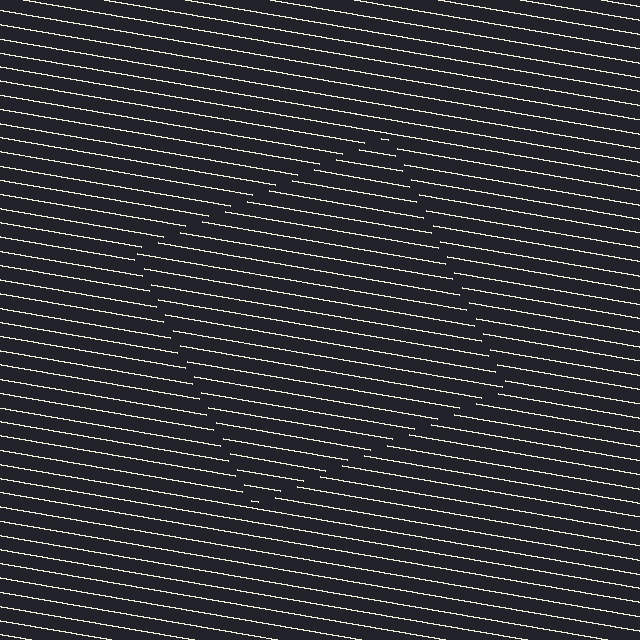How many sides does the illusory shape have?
4 sides — the line-ends trace a square.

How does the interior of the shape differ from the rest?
The interior of the shape contains the same grating, shifted by half a period — the contour is defined by the phase discontinuity where line-ends from the inner and outer gratings abut.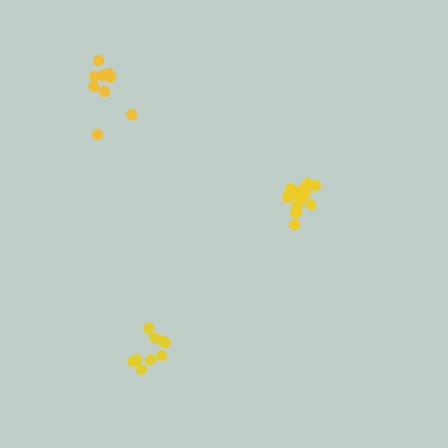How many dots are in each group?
Group 1: 9 dots, Group 2: 13 dots, Group 3: 9 dots (31 total).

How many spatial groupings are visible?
There are 3 spatial groupings.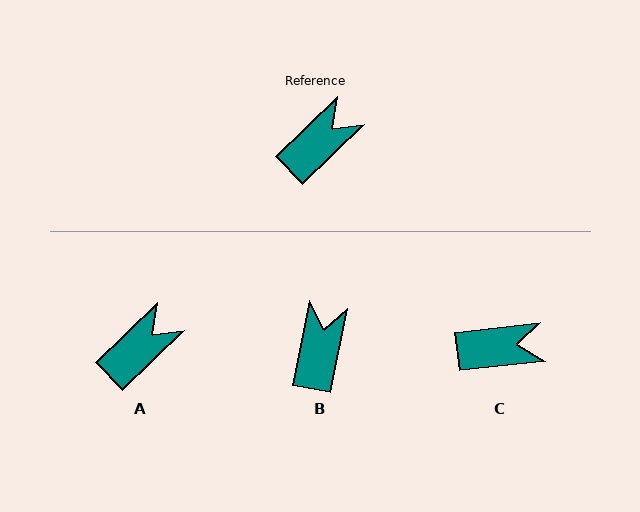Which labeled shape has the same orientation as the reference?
A.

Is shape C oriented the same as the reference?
No, it is off by about 38 degrees.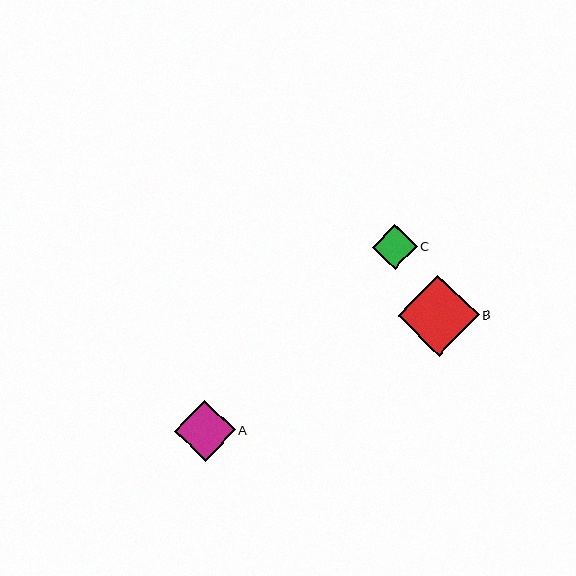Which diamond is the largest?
Diamond B is the largest with a size of approximately 80 pixels.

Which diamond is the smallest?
Diamond C is the smallest with a size of approximately 45 pixels.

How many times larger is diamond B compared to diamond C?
Diamond B is approximately 1.8 times the size of diamond C.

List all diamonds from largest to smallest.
From largest to smallest: B, A, C.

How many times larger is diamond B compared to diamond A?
Diamond B is approximately 1.3 times the size of diamond A.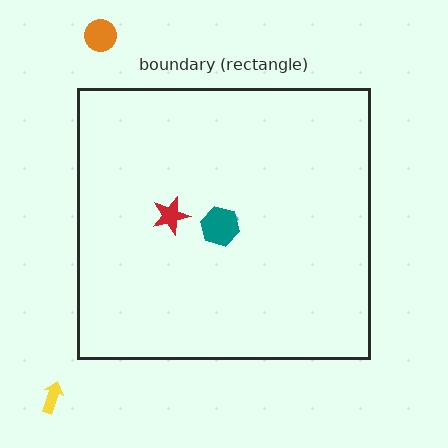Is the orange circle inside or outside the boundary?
Outside.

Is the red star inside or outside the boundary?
Inside.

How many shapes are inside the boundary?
3 inside, 2 outside.